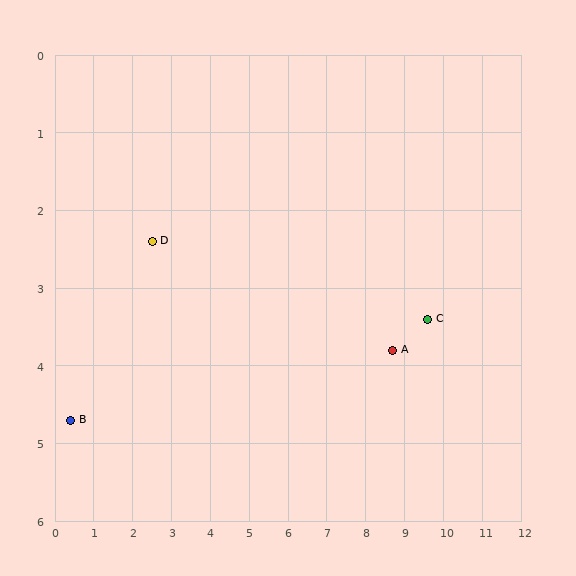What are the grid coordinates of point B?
Point B is at approximately (0.4, 4.7).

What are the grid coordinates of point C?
Point C is at approximately (9.6, 3.4).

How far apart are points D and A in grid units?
Points D and A are about 6.4 grid units apart.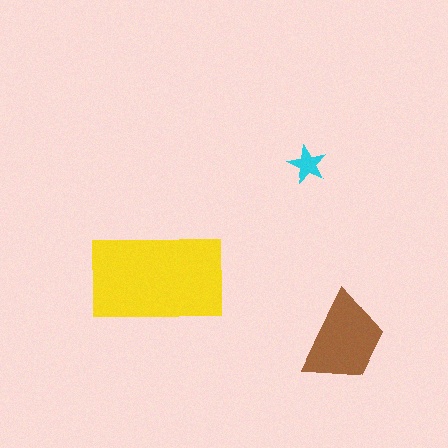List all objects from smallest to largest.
The cyan star, the brown trapezoid, the yellow rectangle.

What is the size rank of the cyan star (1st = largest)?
3rd.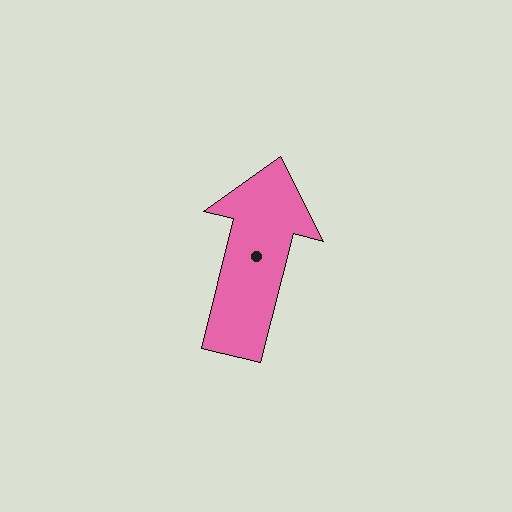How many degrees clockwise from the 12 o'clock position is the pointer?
Approximately 14 degrees.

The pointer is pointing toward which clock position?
Roughly 12 o'clock.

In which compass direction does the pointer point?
North.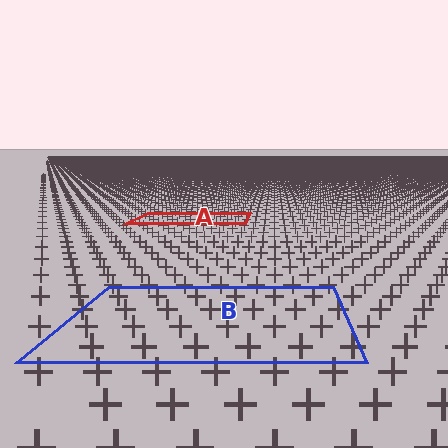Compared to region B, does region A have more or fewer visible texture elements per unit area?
Region A has more texture elements per unit area — they are packed more densely because it is farther away.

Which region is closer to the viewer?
Region B is closer. The texture elements there are larger and more spread out.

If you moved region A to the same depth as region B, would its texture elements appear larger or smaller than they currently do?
They would appear larger. At a closer depth, the same texture elements are projected at a bigger on-screen size.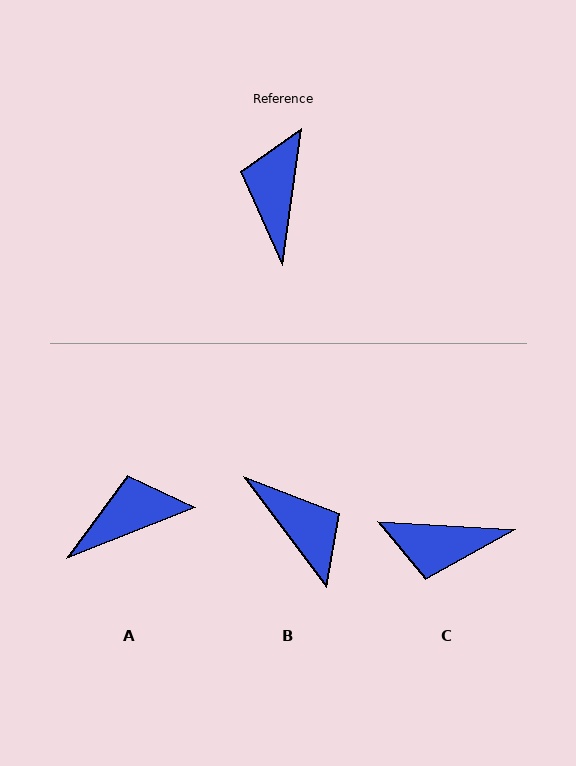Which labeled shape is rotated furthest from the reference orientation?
B, about 135 degrees away.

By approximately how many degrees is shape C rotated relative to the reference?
Approximately 95 degrees counter-clockwise.